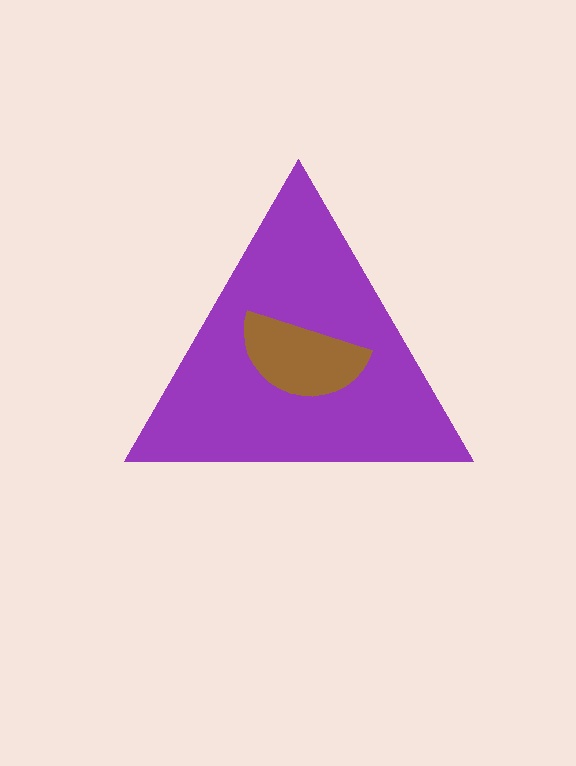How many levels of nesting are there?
2.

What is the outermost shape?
The purple triangle.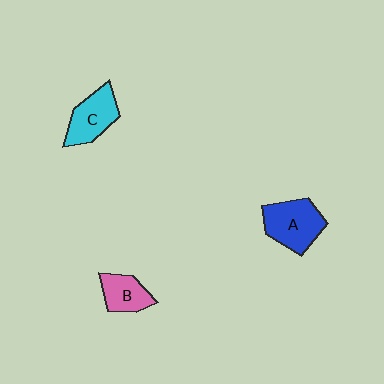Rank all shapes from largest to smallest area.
From largest to smallest: A (blue), C (cyan), B (pink).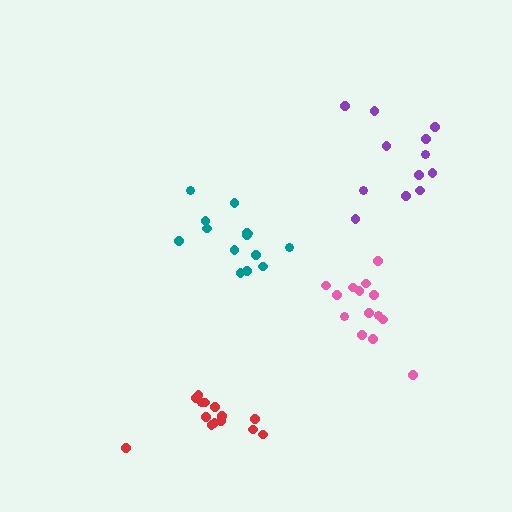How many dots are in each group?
Group 1: 12 dots, Group 2: 14 dots, Group 3: 14 dots, Group 4: 14 dots (54 total).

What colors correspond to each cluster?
The clusters are colored: purple, teal, pink, red.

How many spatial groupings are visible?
There are 4 spatial groupings.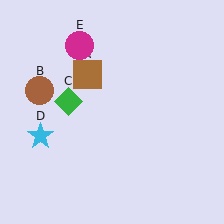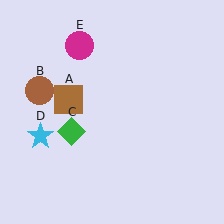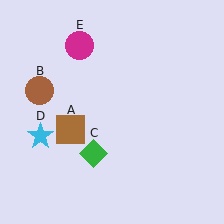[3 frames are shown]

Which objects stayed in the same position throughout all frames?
Brown circle (object B) and cyan star (object D) and magenta circle (object E) remained stationary.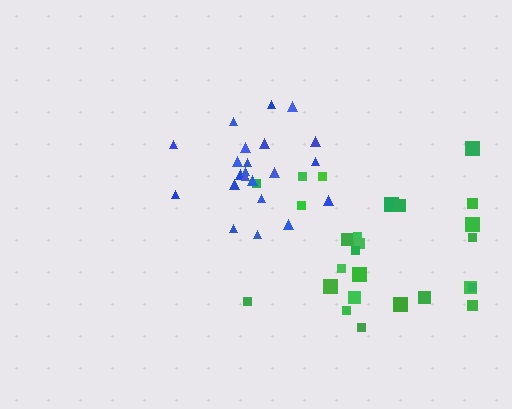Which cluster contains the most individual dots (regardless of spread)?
Green (27).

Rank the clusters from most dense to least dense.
blue, green.